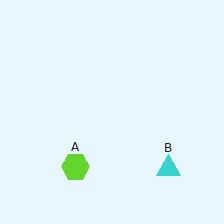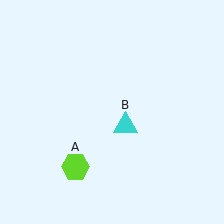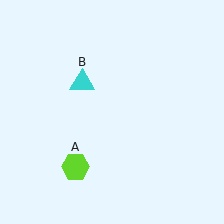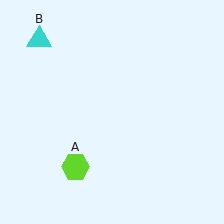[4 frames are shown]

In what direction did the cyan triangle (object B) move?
The cyan triangle (object B) moved up and to the left.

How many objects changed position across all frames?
1 object changed position: cyan triangle (object B).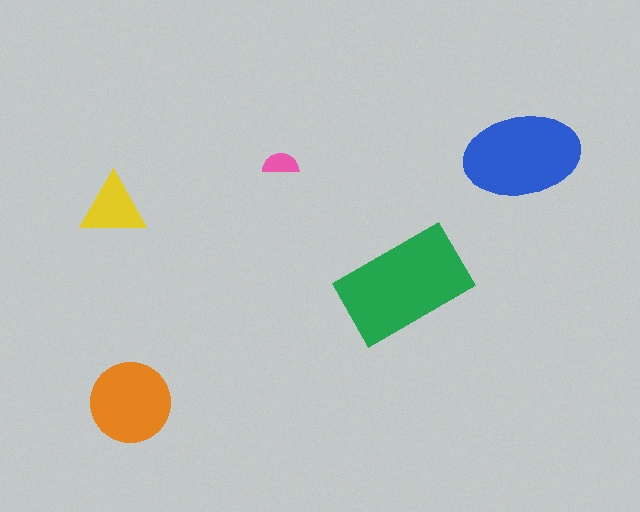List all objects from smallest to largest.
The pink semicircle, the yellow triangle, the orange circle, the blue ellipse, the green rectangle.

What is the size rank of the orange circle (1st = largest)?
3rd.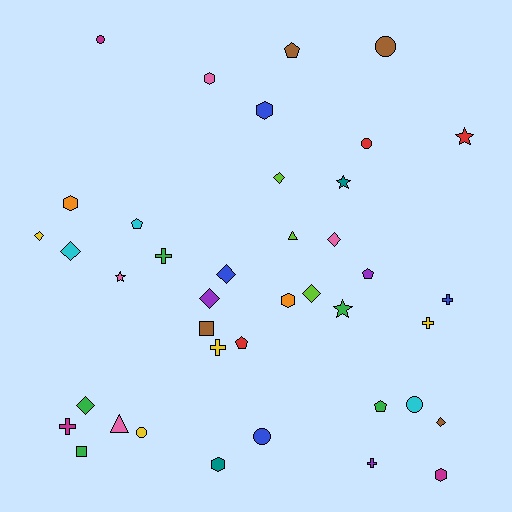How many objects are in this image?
There are 40 objects.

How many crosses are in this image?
There are 6 crosses.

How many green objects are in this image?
There are 5 green objects.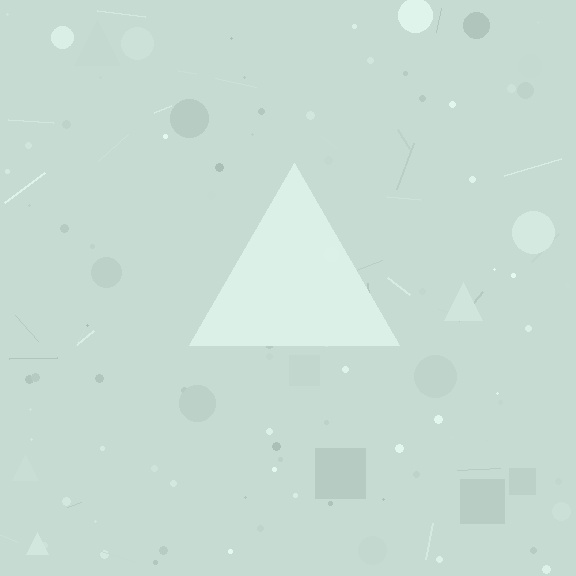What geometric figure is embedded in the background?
A triangle is embedded in the background.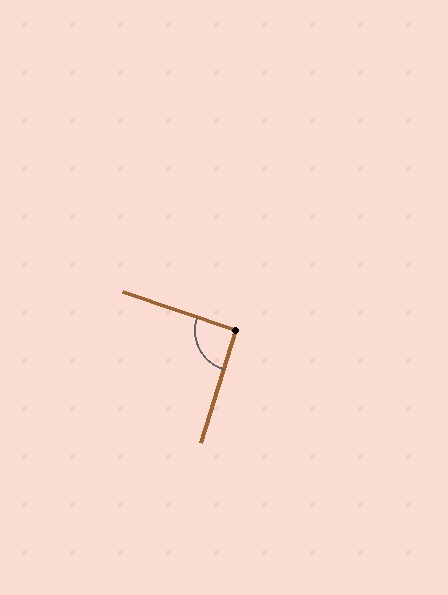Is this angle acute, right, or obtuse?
It is approximately a right angle.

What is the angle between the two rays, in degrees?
Approximately 91 degrees.